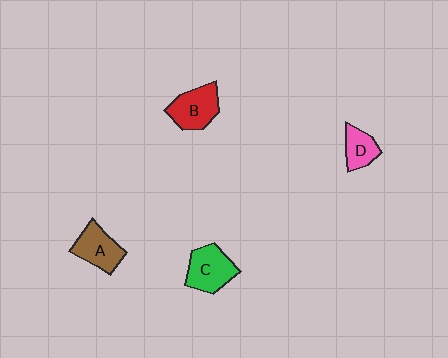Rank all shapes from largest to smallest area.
From largest to smallest: C (green), B (red), A (brown), D (pink).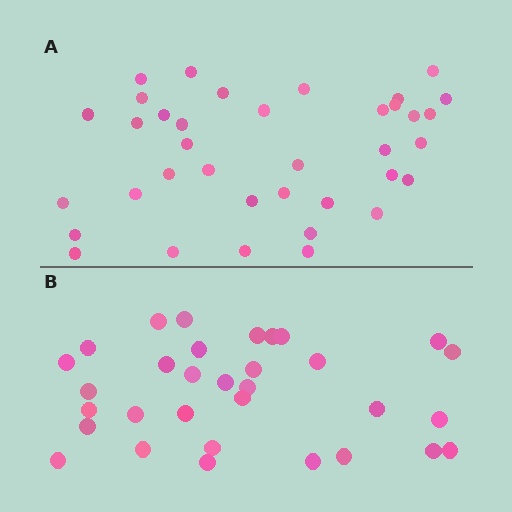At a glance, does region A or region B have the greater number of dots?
Region A (the top region) has more dots.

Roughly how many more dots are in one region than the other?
Region A has about 5 more dots than region B.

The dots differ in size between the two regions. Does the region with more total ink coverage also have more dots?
No. Region B has more total ink coverage because its dots are larger, but region A actually contains more individual dots. Total area can be misleading — the number of items is what matters here.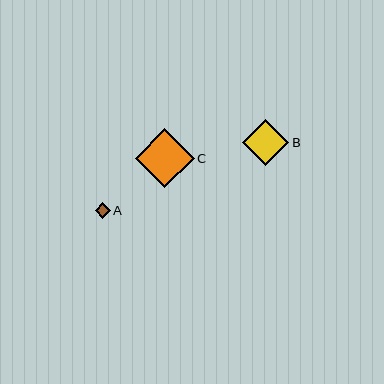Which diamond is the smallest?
Diamond A is the smallest with a size of approximately 15 pixels.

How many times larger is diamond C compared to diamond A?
Diamond C is approximately 3.8 times the size of diamond A.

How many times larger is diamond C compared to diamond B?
Diamond C is approximately 1.3 times the size of diamond B.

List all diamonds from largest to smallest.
From largest to smallest: C, B, A.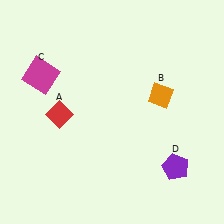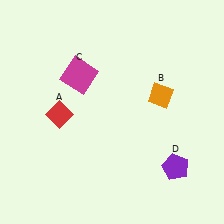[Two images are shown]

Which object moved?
The magenta square (C) moved right.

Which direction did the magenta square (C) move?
The magenta square (C) moved right.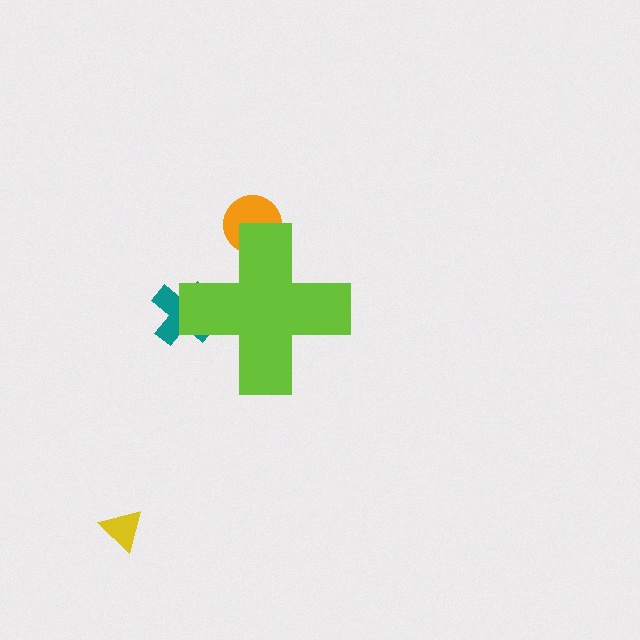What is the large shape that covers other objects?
A lime cross.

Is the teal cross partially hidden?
Yes, the teal cross is partially hidden behind the lime cross.